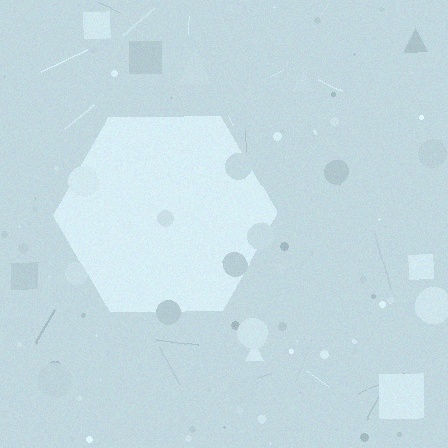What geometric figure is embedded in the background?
A hexagon is embedded in the background.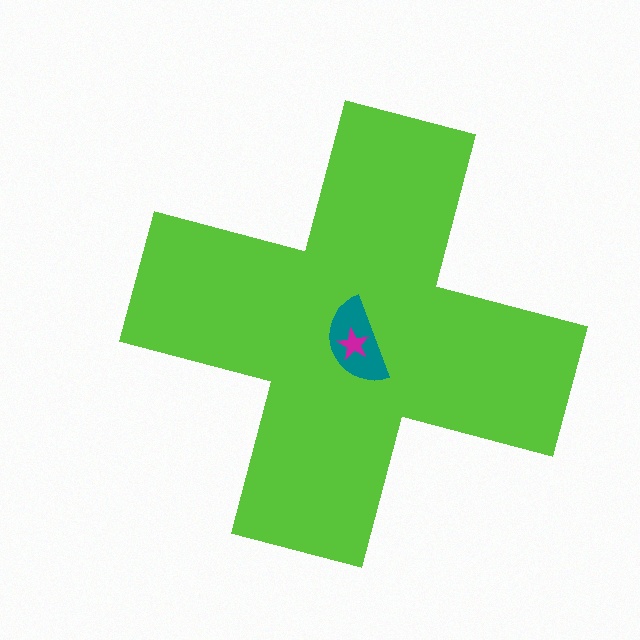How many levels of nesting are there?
3.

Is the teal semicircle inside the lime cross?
Yes.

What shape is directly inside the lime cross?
The teal semicircle.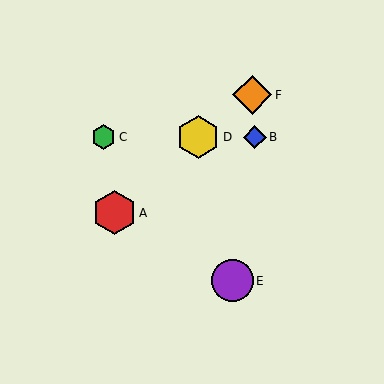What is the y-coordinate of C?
Object C is at y≈137.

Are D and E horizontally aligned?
No, D is at y≈137 and E is at y≈281.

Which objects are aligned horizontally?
Objects B, C, D are aligned horizontally.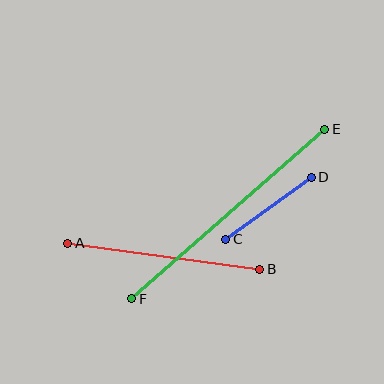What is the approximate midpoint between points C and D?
The midpoint is at approximately (268, 208) pixels.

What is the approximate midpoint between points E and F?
The midpoint is at approximately (228, 214) pixels.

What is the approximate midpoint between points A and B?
The midpoint is at approximately (164, 256) pixels.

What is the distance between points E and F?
The distance is approximately 257 pixels.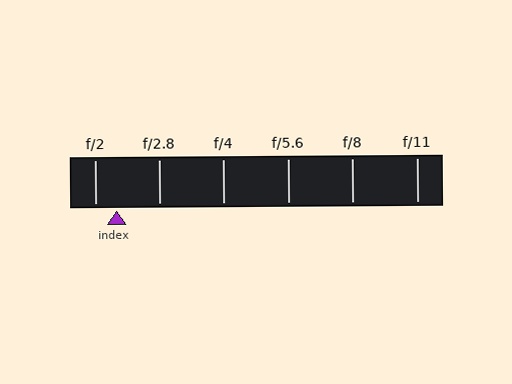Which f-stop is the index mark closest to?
The index mark is closest to f/2.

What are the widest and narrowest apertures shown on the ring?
The widest aperture shown is f/2 and the narrowest is f/11.